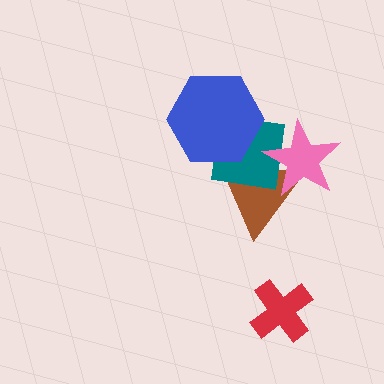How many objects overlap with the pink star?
2 objects overlap with the pink star.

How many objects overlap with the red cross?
0 objects overlap with the red cross.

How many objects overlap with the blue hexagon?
2 objects overlap with the blue hexagon.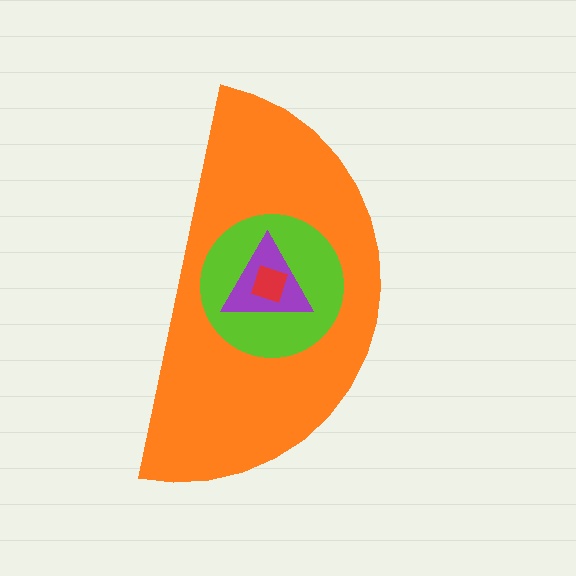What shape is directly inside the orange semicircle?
The lime circle.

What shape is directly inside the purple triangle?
The red diamond.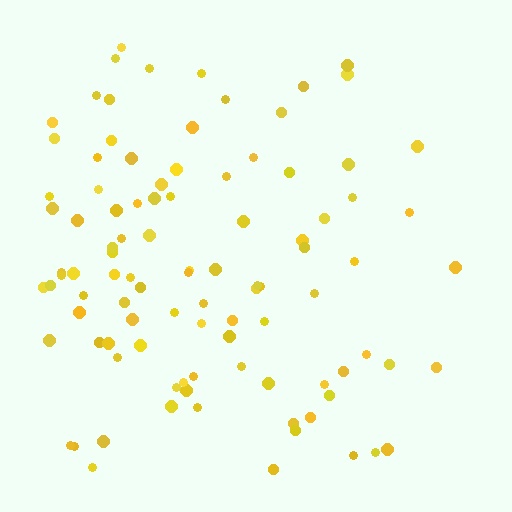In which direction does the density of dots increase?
From right to left, with the left side densest.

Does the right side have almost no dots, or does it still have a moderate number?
Still a moderate number, just noticeably fewer than the left.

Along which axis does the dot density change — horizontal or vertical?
Horizontal.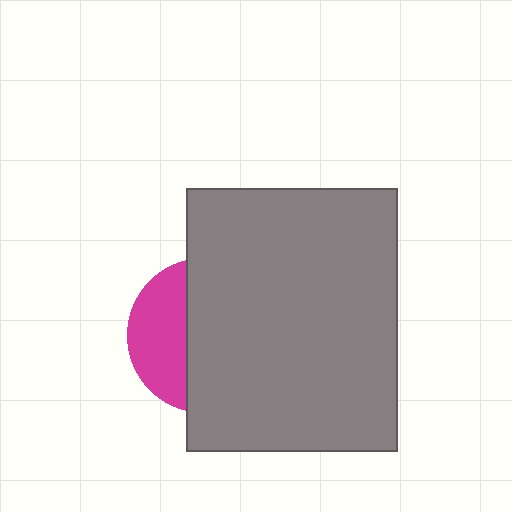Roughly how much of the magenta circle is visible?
A small part of it is visible (roughly 35%).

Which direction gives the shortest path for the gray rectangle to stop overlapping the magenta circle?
Moving right gives the shortest separation.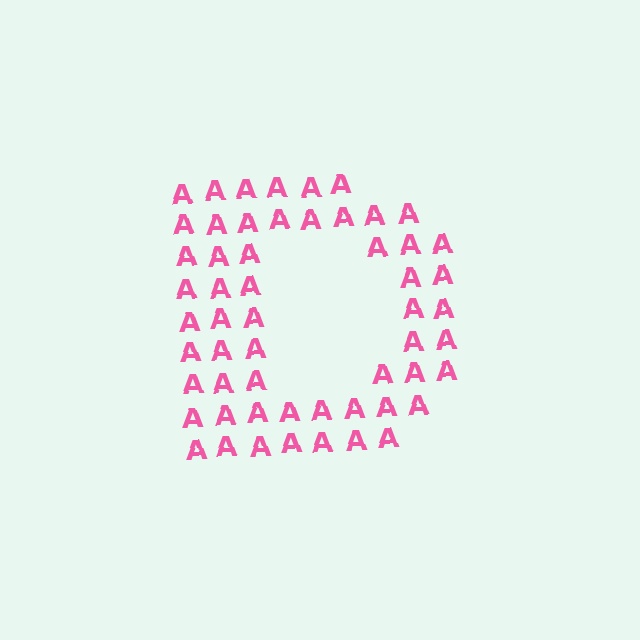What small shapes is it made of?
It is made of small letter A's.